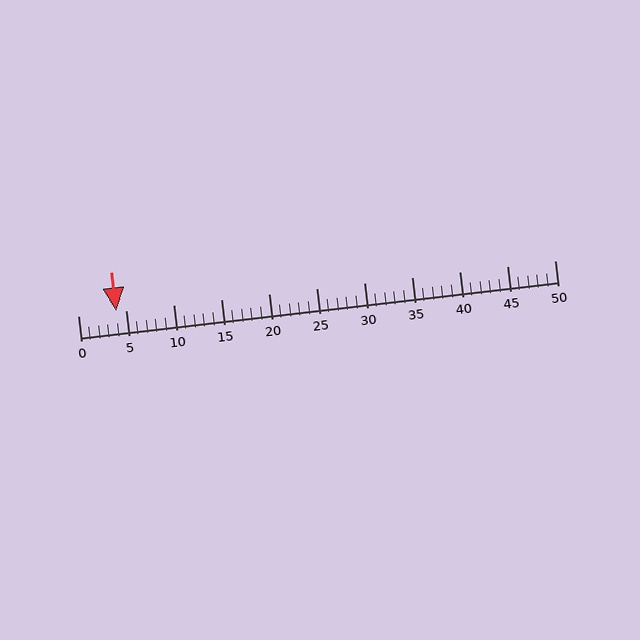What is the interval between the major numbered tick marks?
The major tick marks are spaced 5 units apart.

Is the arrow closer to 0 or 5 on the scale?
The arrow is closer to 5.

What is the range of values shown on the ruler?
The ruler shows values from 0 to 50.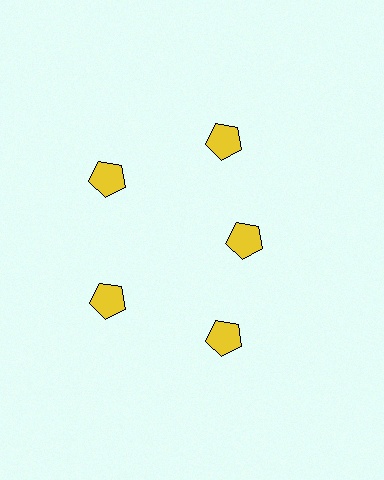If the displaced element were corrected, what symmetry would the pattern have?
It would have 5-fold rotational symmetry — the pattern would map onto itself every 72 degrees.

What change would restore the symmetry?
The symmetry would be restored by moving it outward, back onto the ring so that all 5 pentagons sit at equal angles and equal distance from the center.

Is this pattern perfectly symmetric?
No. The 5 yellow pentagons are arranged in a ring, but one element near the 3 o'clock position is pulled inward toward the center, breaking the 5-fold rotational symmetry.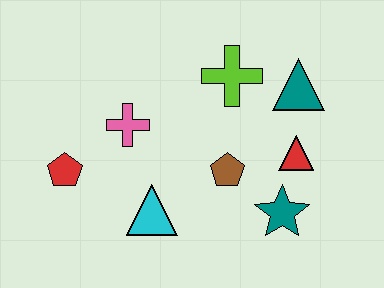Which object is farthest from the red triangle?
The red pentagon is farthest from the red triangle.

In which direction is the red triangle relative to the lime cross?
The red triangle is below the lime cross.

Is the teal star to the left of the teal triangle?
Yes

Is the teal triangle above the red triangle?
Yes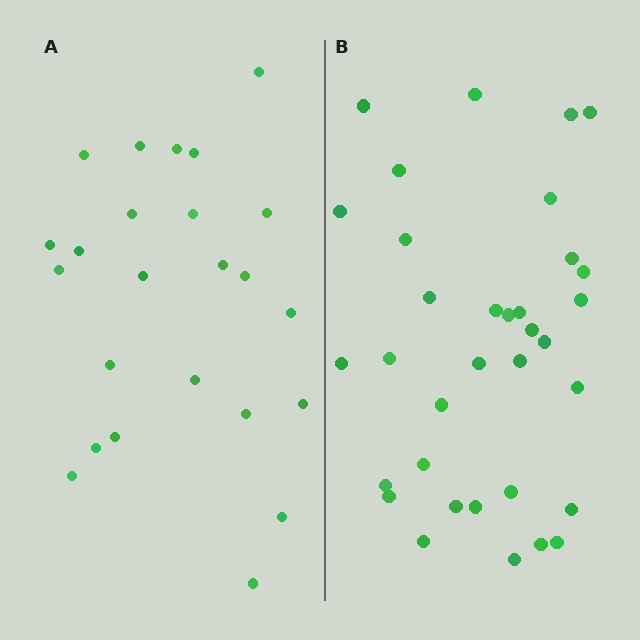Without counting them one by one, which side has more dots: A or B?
Region B (the right region) has more dots.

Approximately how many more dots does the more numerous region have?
Region B has roughly 10 or so more dots than region A.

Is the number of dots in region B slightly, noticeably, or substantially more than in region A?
Region B has noticeably more, but not dramatically so. The ratio is roughly 1.4 to 1.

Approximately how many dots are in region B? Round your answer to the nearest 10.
About 30 dots. (The exact count is 34, which rounds to 30.)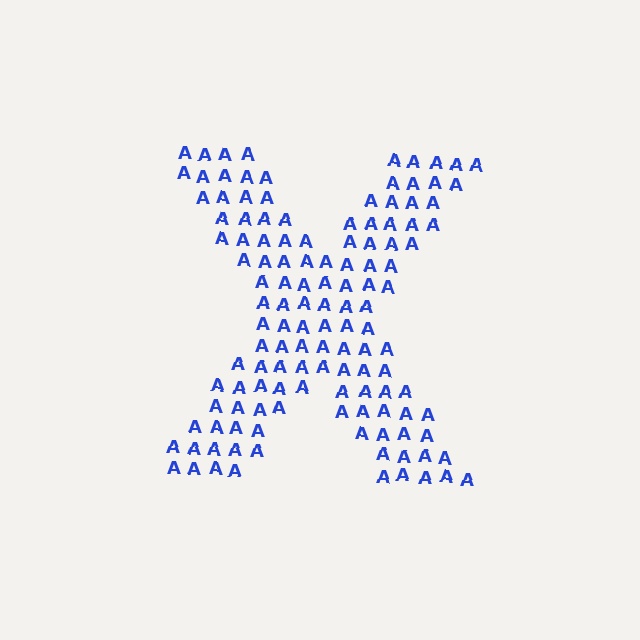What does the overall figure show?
The overall figure shows the letter X.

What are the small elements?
The small elements are letter A's.